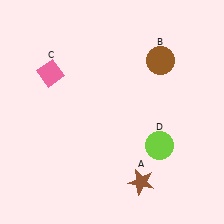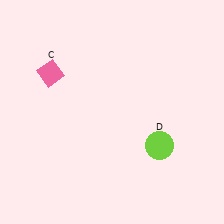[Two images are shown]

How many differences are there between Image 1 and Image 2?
There are 2 differences between the two images.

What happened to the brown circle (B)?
The brown circle (B) was removed in Image 2. It was in the top-right area of Image 1.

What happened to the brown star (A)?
The brown star (A) was removed in Image 2. It was in the bottom-right area of Image 1.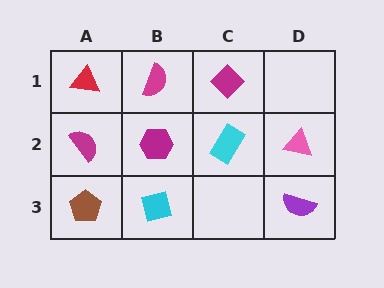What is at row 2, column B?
A magenta hexagon.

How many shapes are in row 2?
4 shapes.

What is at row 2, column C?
A cyan rectangle.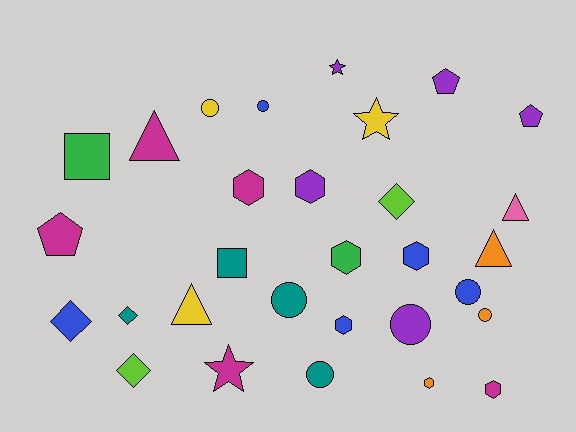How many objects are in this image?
There are 30 objects.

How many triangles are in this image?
There are 4 triangles.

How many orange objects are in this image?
There are 3 orange objects.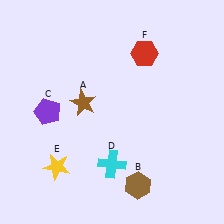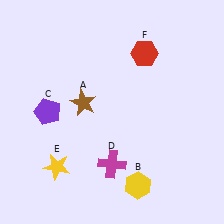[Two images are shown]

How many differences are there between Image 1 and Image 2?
There are 2 differences between the two images.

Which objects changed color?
B changed from brown to yellow. D changed from cyan to magenta.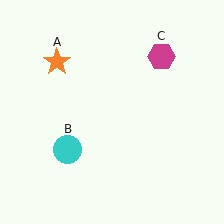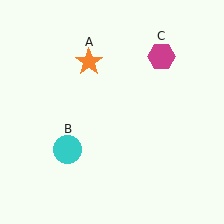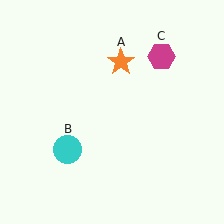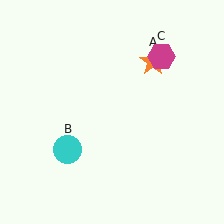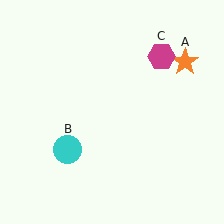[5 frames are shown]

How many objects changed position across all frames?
1 object changed position: orange star (object A).